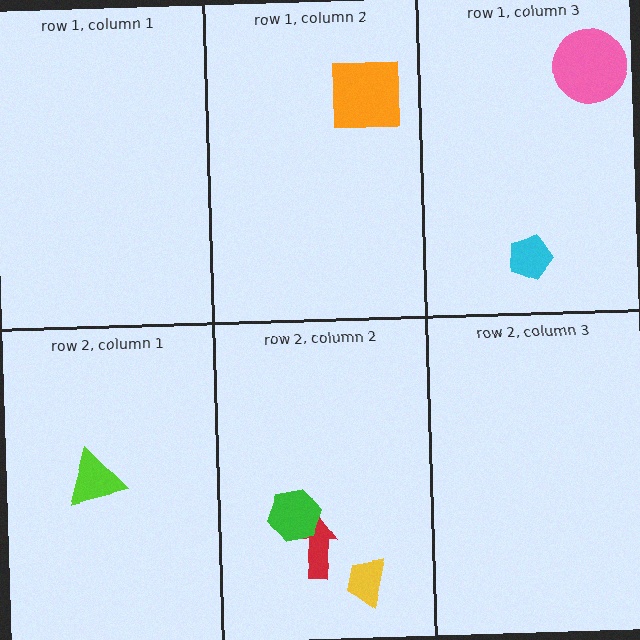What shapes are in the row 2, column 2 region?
The yellow trapezoid, the red arrow, the green hexagon.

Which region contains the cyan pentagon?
The row 1, column 3 region.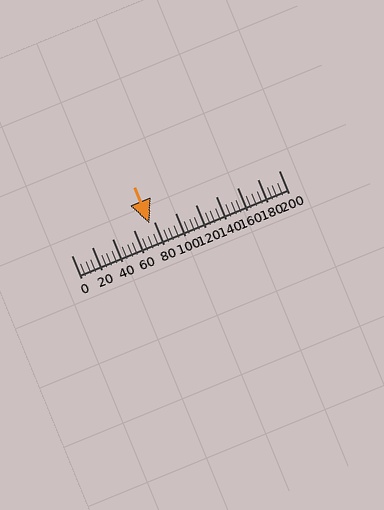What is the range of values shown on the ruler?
The ruler shows values from 0 to 200.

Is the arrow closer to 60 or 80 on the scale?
The arrow is closer to 80.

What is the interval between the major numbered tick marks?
The major tick marks are spaced 20 units apart.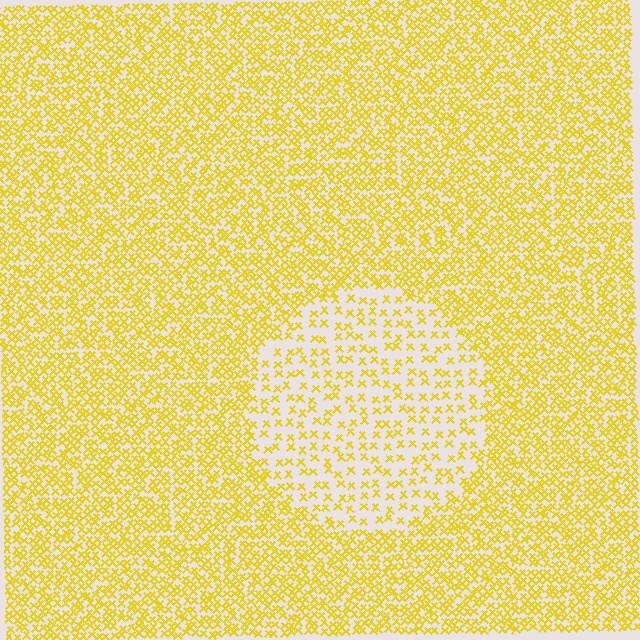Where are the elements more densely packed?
The elements are more densely packed outside the circle boundary.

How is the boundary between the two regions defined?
The boundary is defined by a change in element density (approximately 2.3x ratio). All elements are the same color, size, and shape.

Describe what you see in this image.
The image contains small yellow elements arranged at two different densities. A circle-shaped region is visible where the elements are less densely packed than the surrounding area.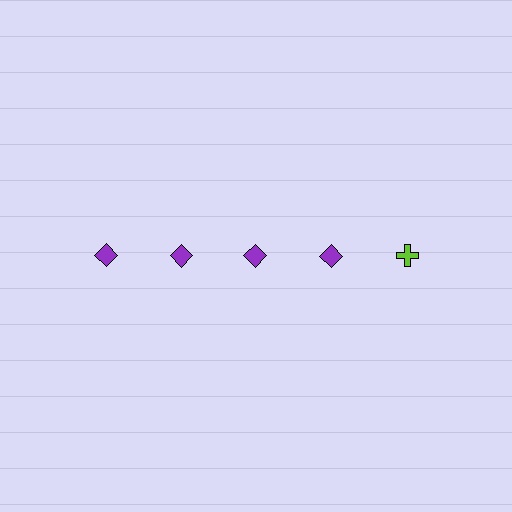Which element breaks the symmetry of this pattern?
The lime cross in the top row, rightmost column breaks the symmetry. All other shapes are purple diamonds.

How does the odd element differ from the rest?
It differs in both color (lime instead of purple) and shape (cross instead of diamond).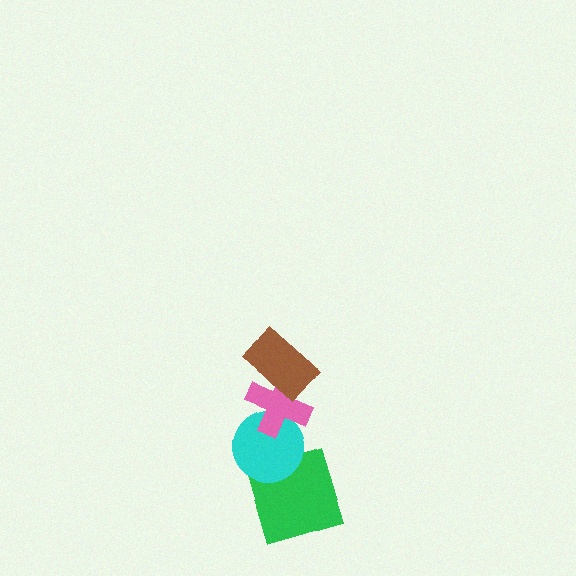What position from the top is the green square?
The green square is 4th from the top.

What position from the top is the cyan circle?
The cyan circle is 3rd from the top.